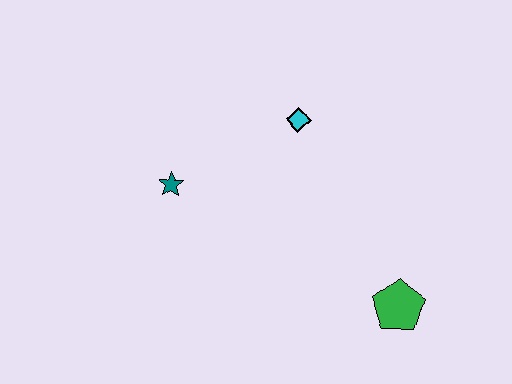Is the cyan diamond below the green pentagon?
No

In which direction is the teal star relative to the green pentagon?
The teal star is to the left of the green pentagon.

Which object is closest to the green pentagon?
The cyan diamond is closest to the green pentagon.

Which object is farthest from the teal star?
The green pentagon is farthest from the teal star.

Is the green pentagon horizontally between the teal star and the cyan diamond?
No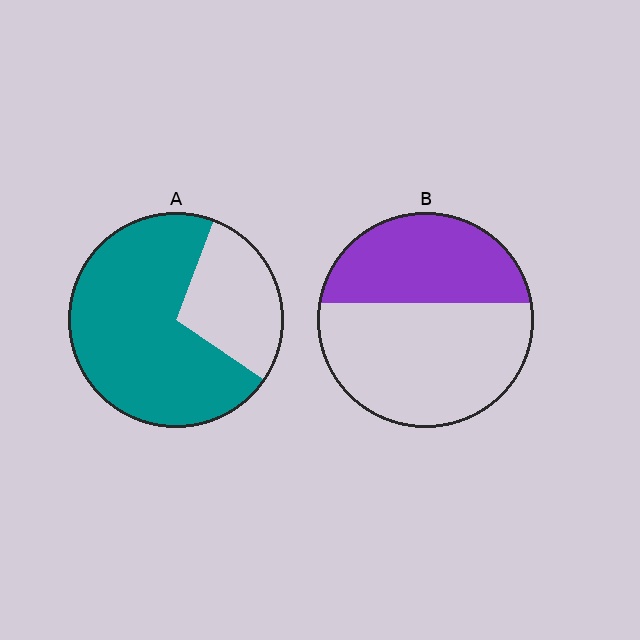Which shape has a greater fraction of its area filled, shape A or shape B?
Shape A.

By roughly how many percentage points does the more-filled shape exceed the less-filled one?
By roughly 30 percentage points (A over B).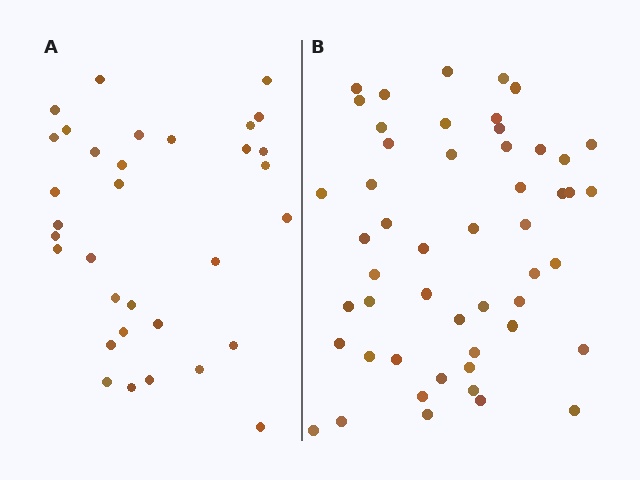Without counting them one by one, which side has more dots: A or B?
Region B (the right region) has more dots.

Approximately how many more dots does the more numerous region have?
Region B has approximately 20 more dots than region A.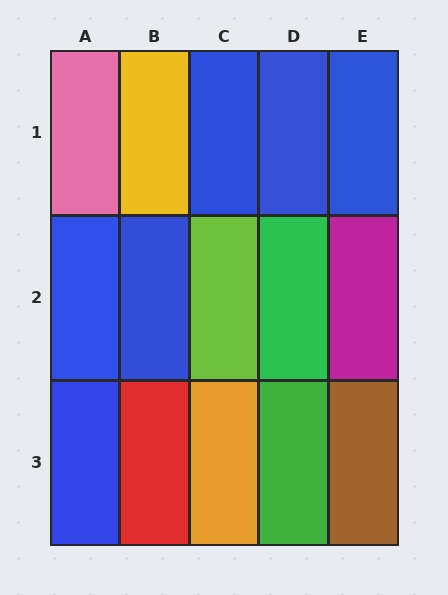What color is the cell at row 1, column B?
Yellow.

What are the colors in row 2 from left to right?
Blue, blue, lime, green, magenta.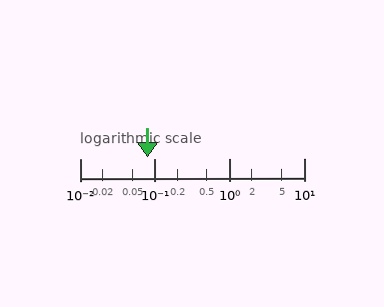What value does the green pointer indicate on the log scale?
The pointer indicates approximately 0.08.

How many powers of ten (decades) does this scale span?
The scale spans 3 decades, from 0.01 to 10.